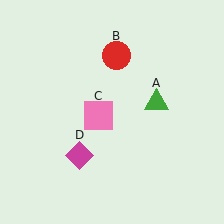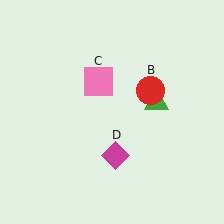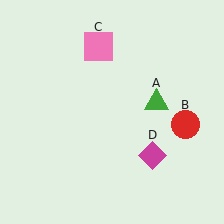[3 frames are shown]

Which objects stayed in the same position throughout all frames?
Green triangle (object A) remained stationary.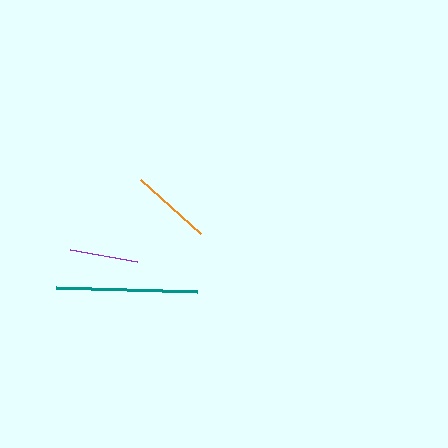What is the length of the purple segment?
The purple segment is approximately 68 pixels long.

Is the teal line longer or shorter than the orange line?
The teal line is longer than the orange line.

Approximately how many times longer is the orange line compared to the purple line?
The orange line is approximately 1.2 times the length of the purple line.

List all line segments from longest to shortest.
From longest to shortest: teal, orange, purple.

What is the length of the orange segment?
The orange segment is approximately 80 pixels long.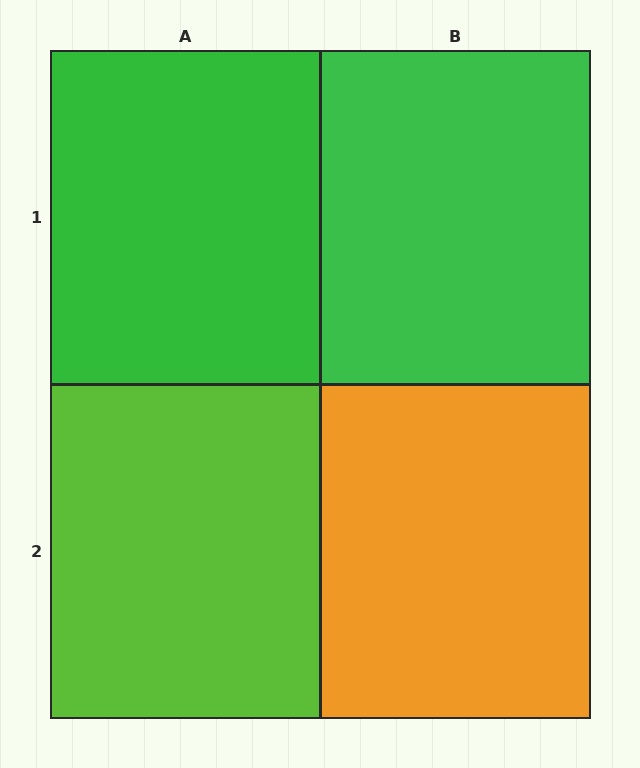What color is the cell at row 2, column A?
Lime.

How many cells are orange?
1 cell is orange.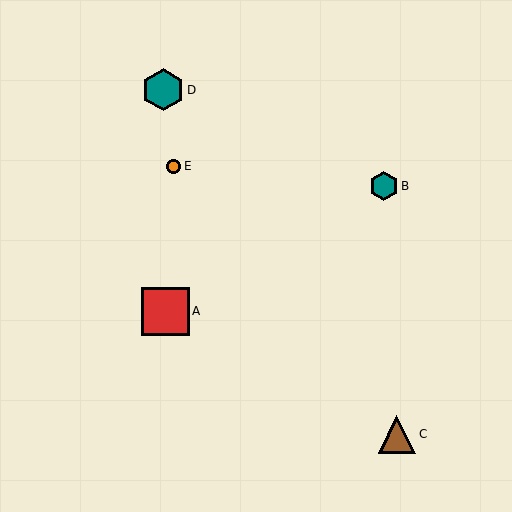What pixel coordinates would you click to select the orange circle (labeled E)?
Click at (174, 166) to select the orange circle E.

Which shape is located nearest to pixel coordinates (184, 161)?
The orange circle (labeled E) at (174, 166) is nearest to that location.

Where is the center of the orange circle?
The center of the orange circle is at (174, 166).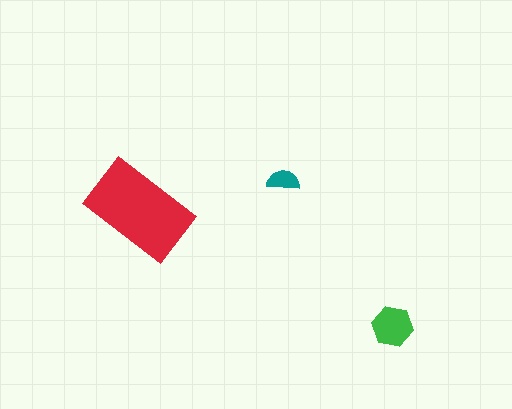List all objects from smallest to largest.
The teal semicircle, the green hexagon, the red rectangle.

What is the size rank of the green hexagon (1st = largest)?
2nd.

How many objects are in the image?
There are 3 objects in the image.